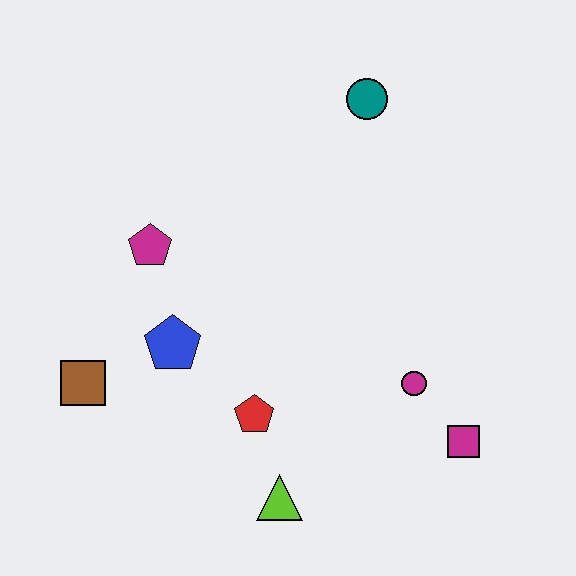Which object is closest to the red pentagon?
The lime triangle is closest to the red pentagon.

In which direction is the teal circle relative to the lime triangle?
The teal circle is above the lime triangle.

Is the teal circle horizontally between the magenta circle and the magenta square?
No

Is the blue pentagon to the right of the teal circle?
No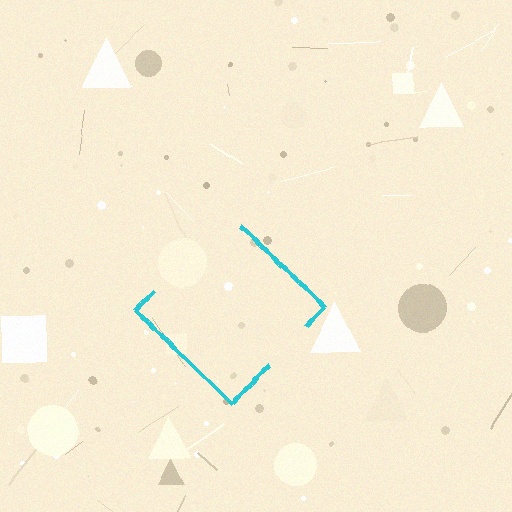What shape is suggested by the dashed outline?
The dashed outline suggests a diamond.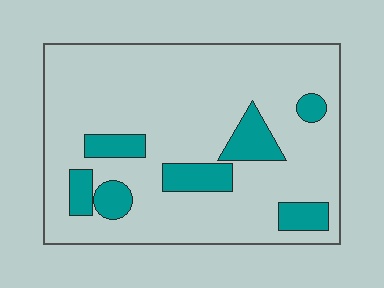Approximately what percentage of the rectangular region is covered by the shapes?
Approximately 15%.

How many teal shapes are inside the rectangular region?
7.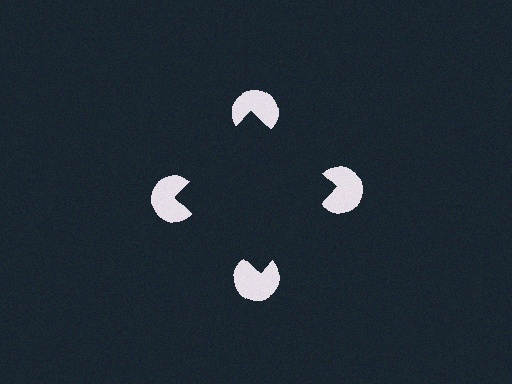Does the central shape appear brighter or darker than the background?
It typically appears slightly darker than the background, even though no actual brightness change is drawn.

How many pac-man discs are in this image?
There are 4 — one at each vertex of the illusory square.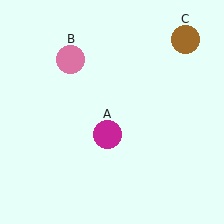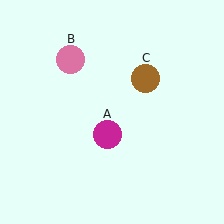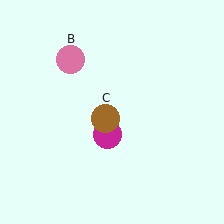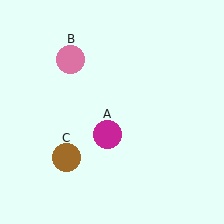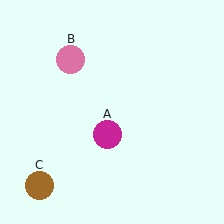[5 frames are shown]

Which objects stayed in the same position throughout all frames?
Magenta circle (object A) and pink circle (object B) remained stationary.